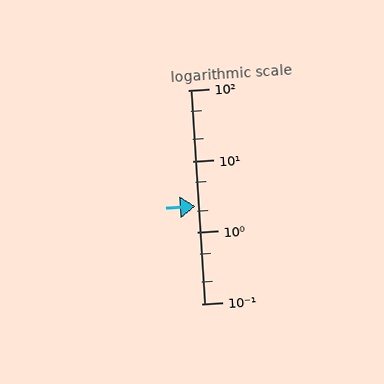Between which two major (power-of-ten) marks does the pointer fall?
The pointer is between 1 and 10.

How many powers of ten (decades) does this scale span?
The scale spans 3 decades, from 0.1 to 100.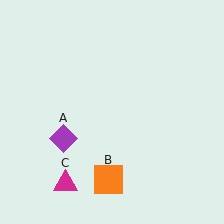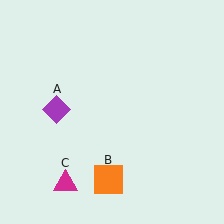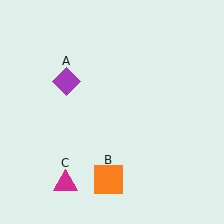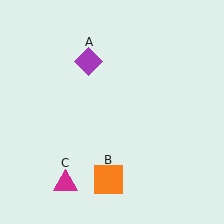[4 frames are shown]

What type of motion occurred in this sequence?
The purple diamond (object A) rotated clockwise around the center of the scene.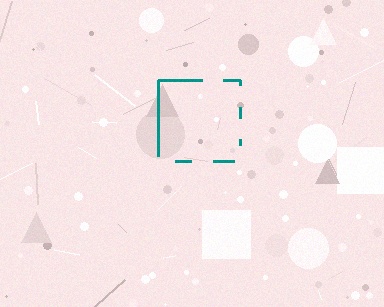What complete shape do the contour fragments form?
The contour fragments form a square.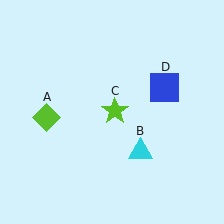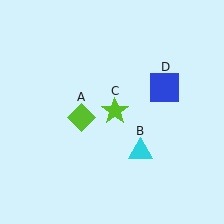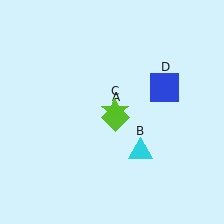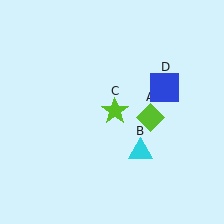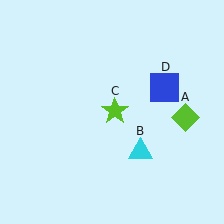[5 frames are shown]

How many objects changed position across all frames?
1 object changed position: lime diamond (object A).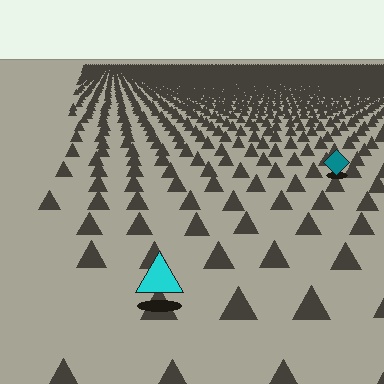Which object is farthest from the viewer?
The teal diamond is farthest from the viewer. It appears smaller and the ground texture around it is denser.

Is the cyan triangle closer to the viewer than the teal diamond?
Yes. The cyan triangle is closer — you can tell from the texture gradient: the ground texture is coarser near it.